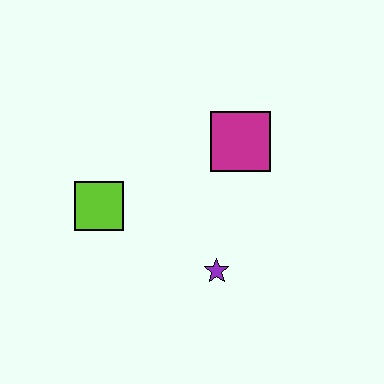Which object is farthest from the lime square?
The magenta square is farthest from the lime square.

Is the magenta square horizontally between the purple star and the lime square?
No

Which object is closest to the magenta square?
The purple star is closest to the magenta square.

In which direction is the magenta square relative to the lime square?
The magenta square is to the right of the lime square.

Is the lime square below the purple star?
No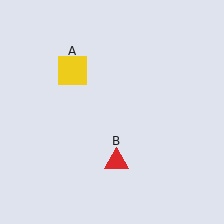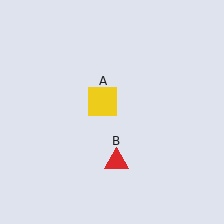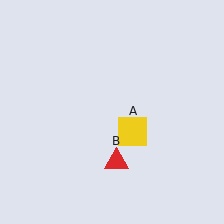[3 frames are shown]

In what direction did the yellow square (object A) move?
The yellow square (object A) moved down and to the right.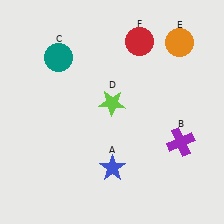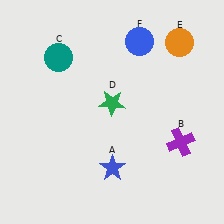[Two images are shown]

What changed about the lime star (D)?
In Image 1, D is lime. In Image 2, it changed to green.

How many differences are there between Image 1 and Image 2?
There are 2 differences between the two images.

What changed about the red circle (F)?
In Image 1, F is red. In Image 2, it changed to blue.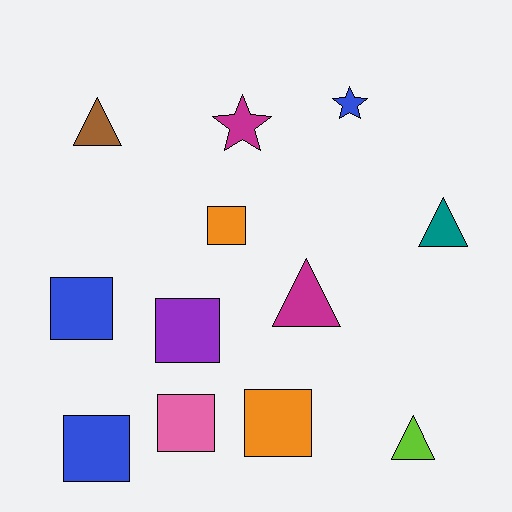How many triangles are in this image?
There are 4 triangles.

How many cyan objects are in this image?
There are no cyan objects.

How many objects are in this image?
There are 12 objects.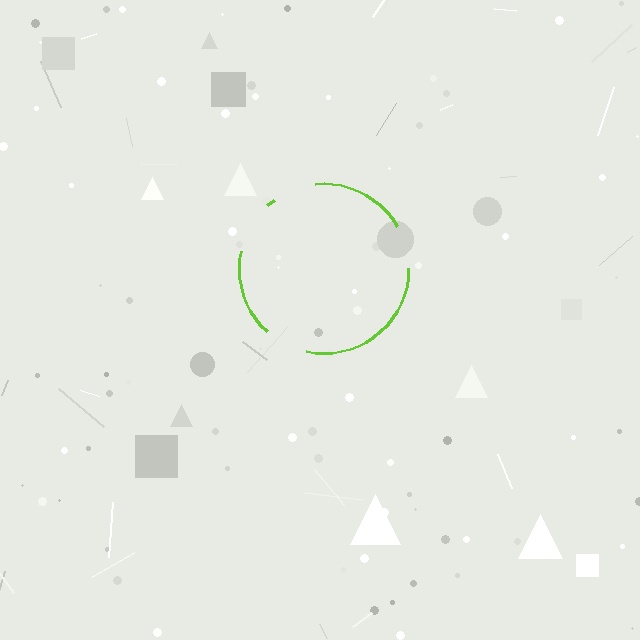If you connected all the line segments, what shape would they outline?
They would outline a circle.